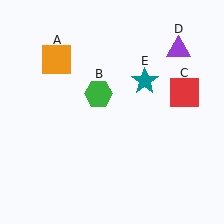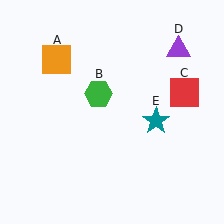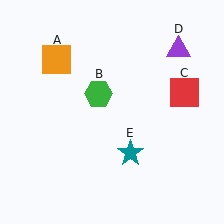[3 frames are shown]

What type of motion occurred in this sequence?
The teal star (object E) rotated clockwise around the center of the scene.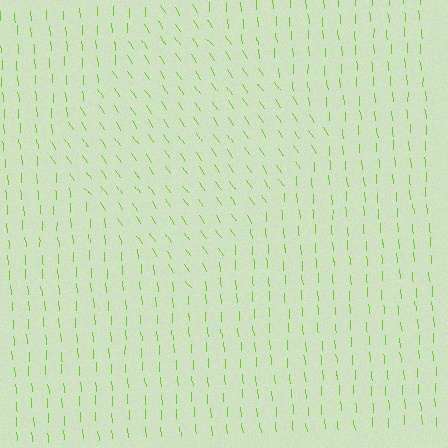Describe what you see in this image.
The image is filled with small lime line segments. A diamond region in the image has lines oriented differently from the surrounding lines, creating a visible texture boundary.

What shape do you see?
I see a diamond.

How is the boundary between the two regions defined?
The boundary is defined purely by a change in line orientation (approximately 30 degrees difference). All lines are the same color and thickness.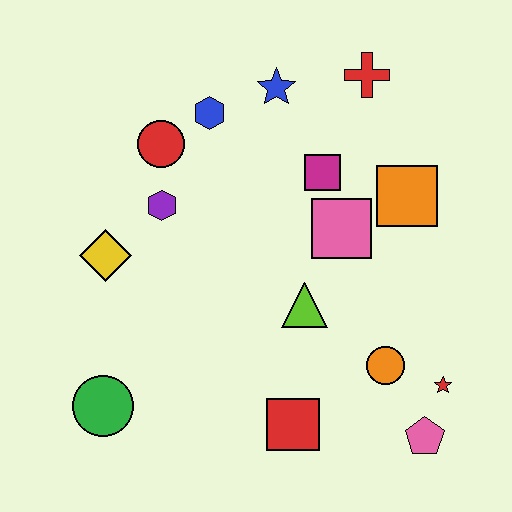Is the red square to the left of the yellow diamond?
No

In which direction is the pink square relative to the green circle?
The pink square is to the right of the green circle.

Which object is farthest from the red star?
The red circle is farthest from the red star.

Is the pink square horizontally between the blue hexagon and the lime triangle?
No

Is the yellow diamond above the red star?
Yes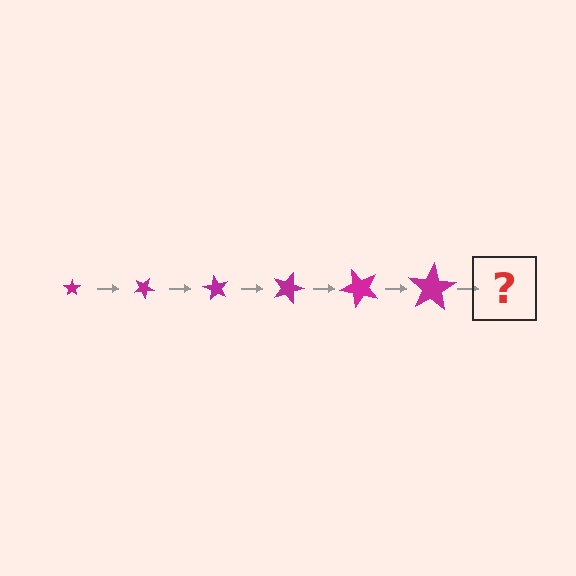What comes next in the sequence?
The next element should be a star, larger than the previous one and rotated 180 degrees from the start.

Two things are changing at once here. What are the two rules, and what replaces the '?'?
The two rules are that the star grows larger each step and it rotates 30 degrees each step. The '?' should be a star, larger than the previous one and rotated 180 degrees from the start.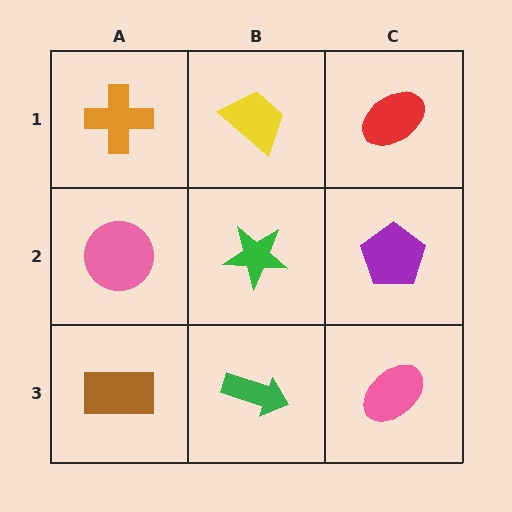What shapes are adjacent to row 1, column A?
A pink circle (row 2, column A), a yellow trapezoid (row 1, column B).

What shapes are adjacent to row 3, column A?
A pink circle (row 2, column A), a green arrow (row 3, column B).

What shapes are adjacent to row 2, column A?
An orange cross (row 1, column A), a brown rectangle (row 3, column A), a green star (row 2, column B).